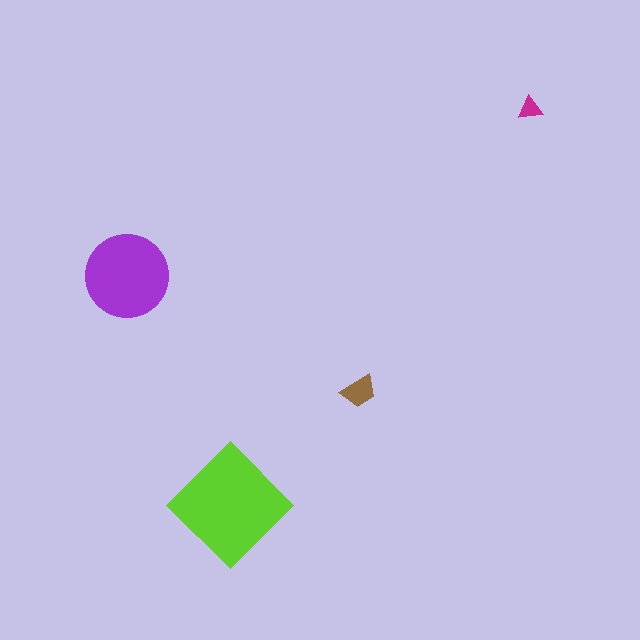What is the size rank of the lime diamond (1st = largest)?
1st.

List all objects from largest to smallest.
The lime diamond, the purple circle, the brown trapezoid, the magenta triangle.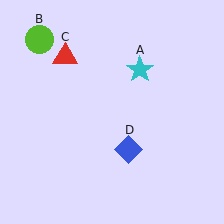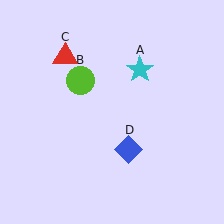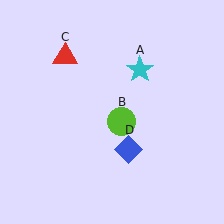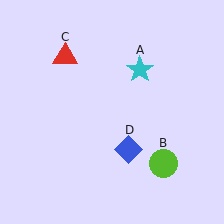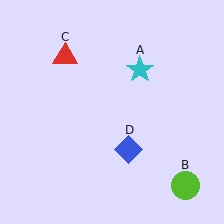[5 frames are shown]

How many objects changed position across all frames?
1 object changed position: lime circle (object B).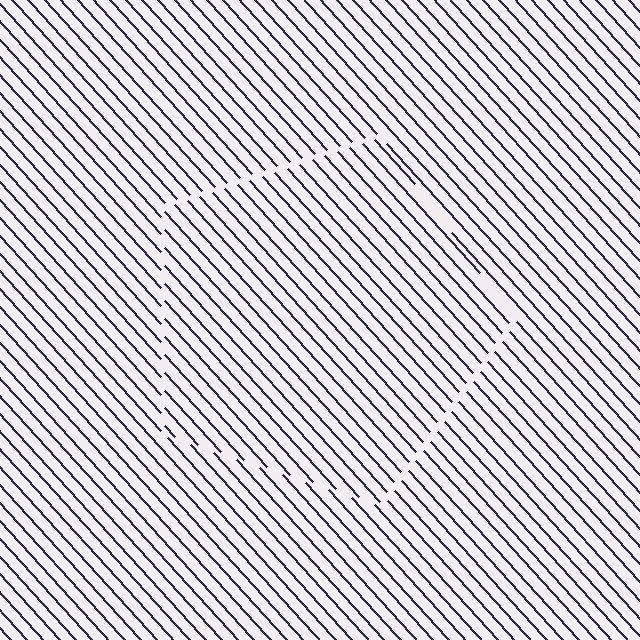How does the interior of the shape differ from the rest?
The interior of the shape contains the same grating, shifted by half a period — the contour is defined by the phase discontinuity where line-ends from the inner and outer gratings abut.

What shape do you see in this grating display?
An illusory pentagon. The interior of the shape contains the same grating, shifted by half a period — the contour is defined by the phase discontinuity where line-ends from the inner and outer gratings abut.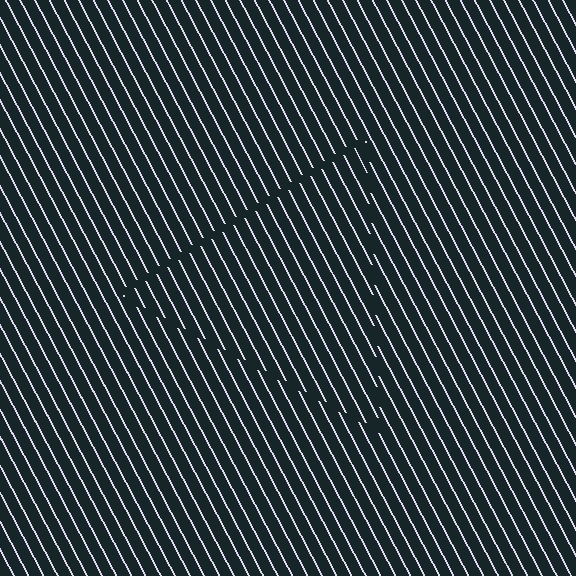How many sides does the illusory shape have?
3 sides — the line-ends trace a triangle.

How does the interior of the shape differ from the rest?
The interior of the shape contains the same grating, shifted by half a period — the contour is defined by the phase discontinuity where line-ends from the inner and outer gratings abut.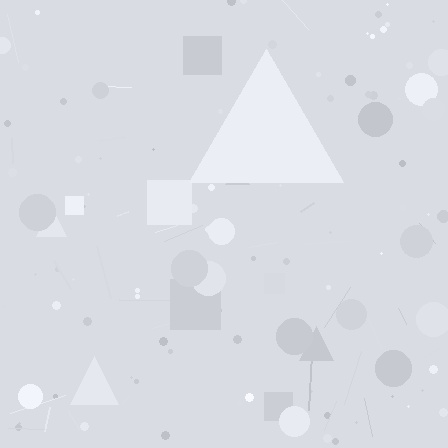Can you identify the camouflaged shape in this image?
The camouflaged shape is a triangle.